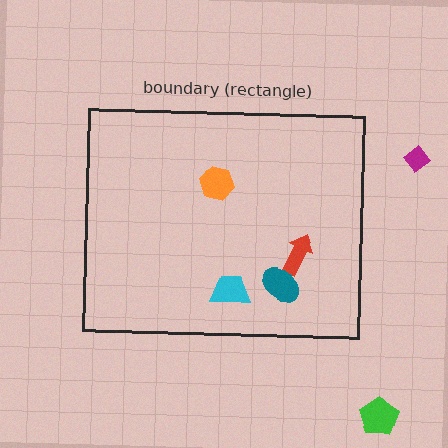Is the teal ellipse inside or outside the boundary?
Inside.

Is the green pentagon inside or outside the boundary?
Outside.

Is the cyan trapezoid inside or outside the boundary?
Inside.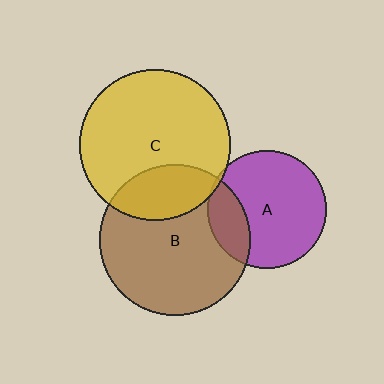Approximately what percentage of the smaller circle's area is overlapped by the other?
Approximately 5%.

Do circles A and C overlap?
Yes.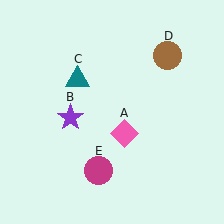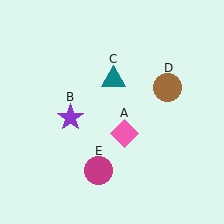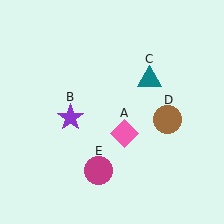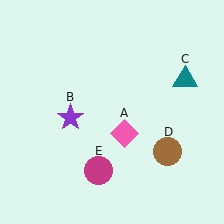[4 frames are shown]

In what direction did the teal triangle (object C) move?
The teal triangle (object C) moved right.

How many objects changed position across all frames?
2 objects changed position: teal triangle (object C), brown circle (object D).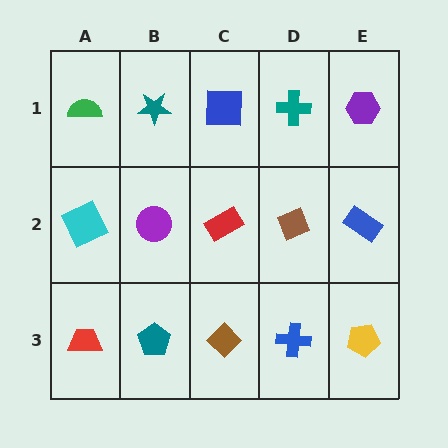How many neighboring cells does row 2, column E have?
3.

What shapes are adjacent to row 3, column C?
A red rectangle (row 2, column C), a teal pentagon (row 3, column B), a blue cross (row 3, column D).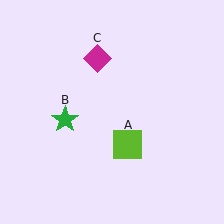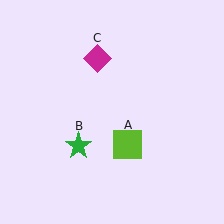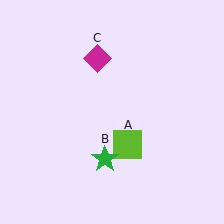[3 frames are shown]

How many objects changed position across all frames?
1 object changed position: green star (object B).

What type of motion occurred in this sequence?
The green star (object B) rotated counterclockwise around the center of the scene.